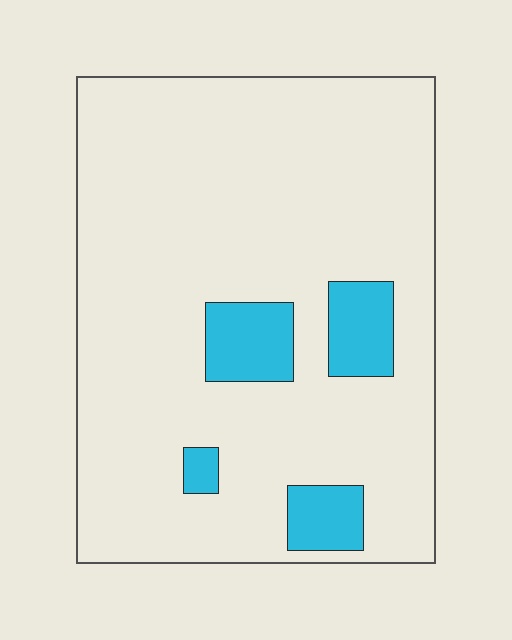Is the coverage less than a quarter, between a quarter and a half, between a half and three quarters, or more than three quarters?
Less than a quarter.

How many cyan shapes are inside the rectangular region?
4.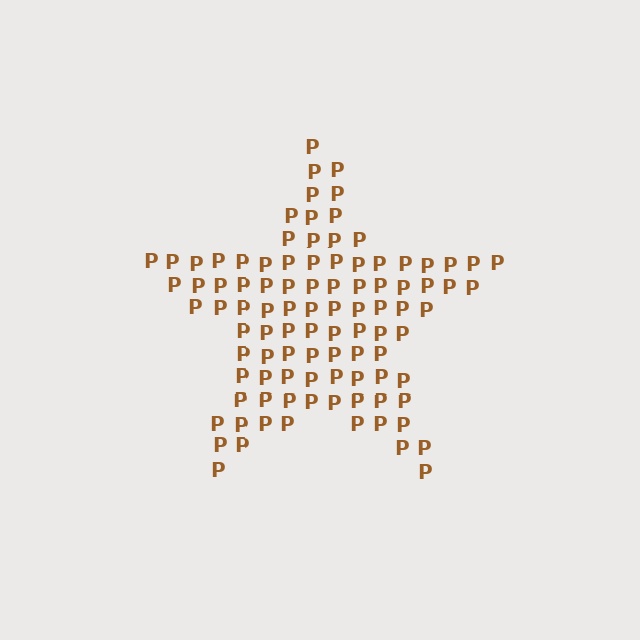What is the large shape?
The large shape is a star.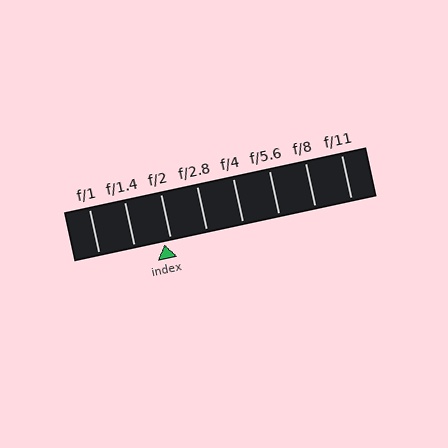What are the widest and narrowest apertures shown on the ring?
The widest aperture shown is f/1 and the narrowest is f/11.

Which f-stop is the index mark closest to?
The index mark is closest to f/2.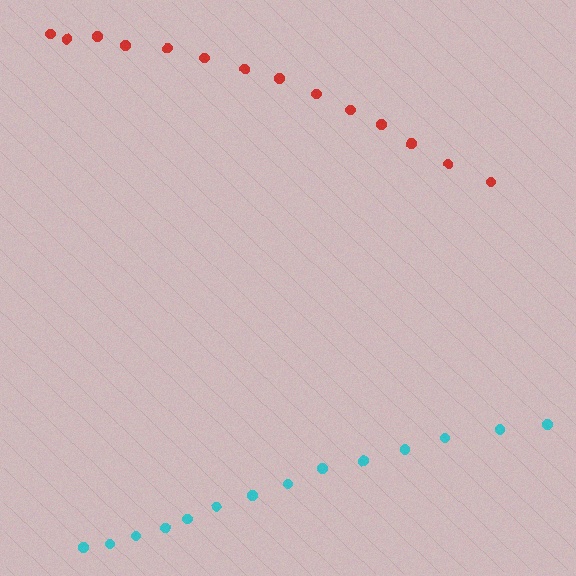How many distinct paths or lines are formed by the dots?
There are 2 distinct paths.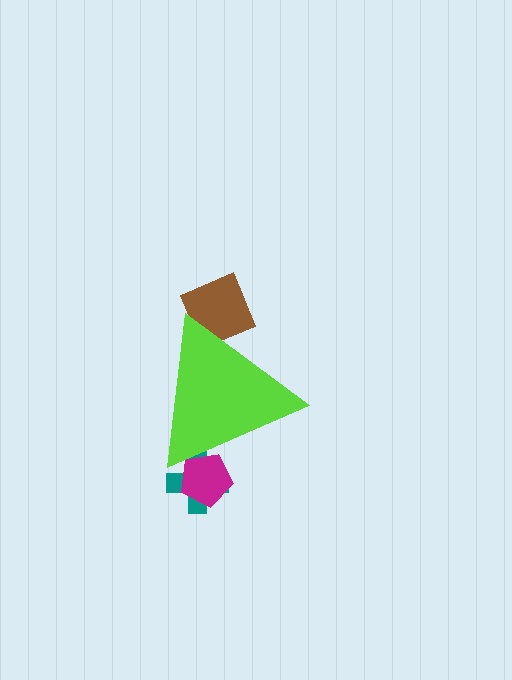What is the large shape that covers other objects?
A lime triangle.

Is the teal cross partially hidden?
Yes, the teal cross is partially hidden behind the lime triangle.